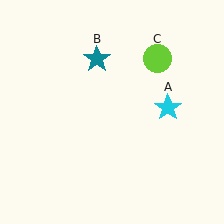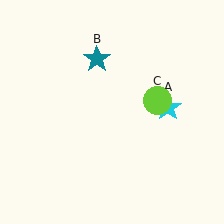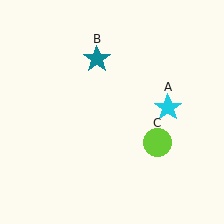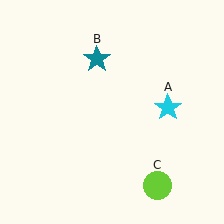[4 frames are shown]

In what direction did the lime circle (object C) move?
The lime circle (object C) moved down.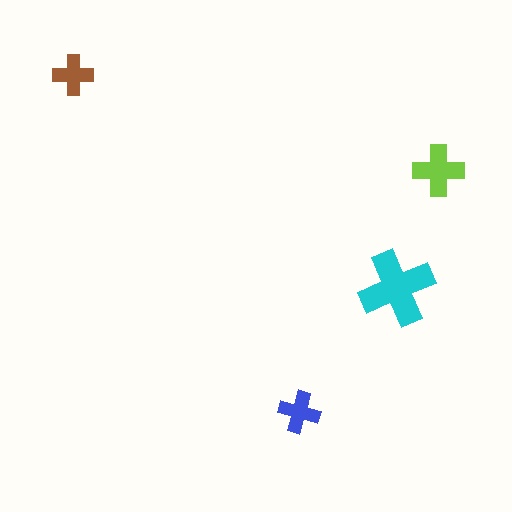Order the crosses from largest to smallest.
the cyan one, the lime one, the blue one, the brown one.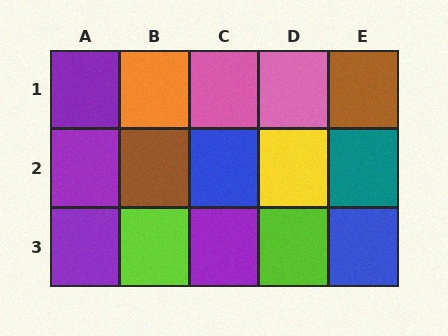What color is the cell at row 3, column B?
Lime.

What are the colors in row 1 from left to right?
Purple, orange, pink, pink, brown.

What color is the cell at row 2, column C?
Blue.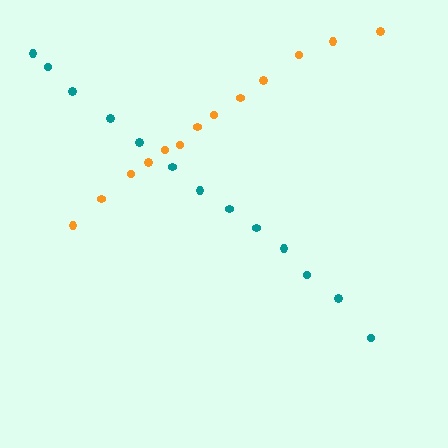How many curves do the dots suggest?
There are 2 distinct paths.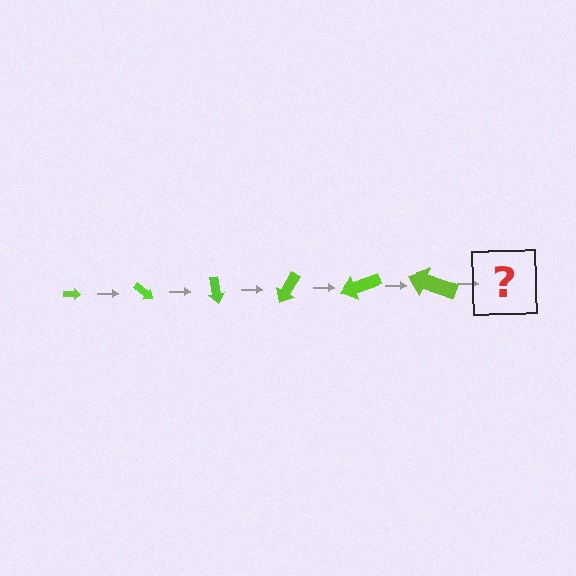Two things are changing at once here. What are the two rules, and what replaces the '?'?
The two rules are that the arrow grows larger each step and it rotates 40 degrees each step. The '?' should be an arrow, larger than the previous one and rotated 240 degrees from the start.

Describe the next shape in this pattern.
It should be an arrow, larger than the previous one and rotated 240 degrees from the start.